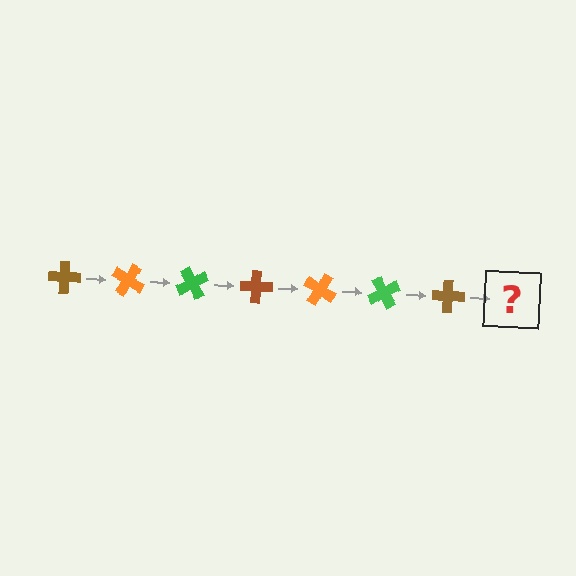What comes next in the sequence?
The next element should be an orange cross, rotated 210 degrees from the start.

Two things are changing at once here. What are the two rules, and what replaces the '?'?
The two rules are that it rotates 30 degrees each step and the color cycles through brown, orange, and green. The '?' should be an orange cross, rotated 210 degrees from the start.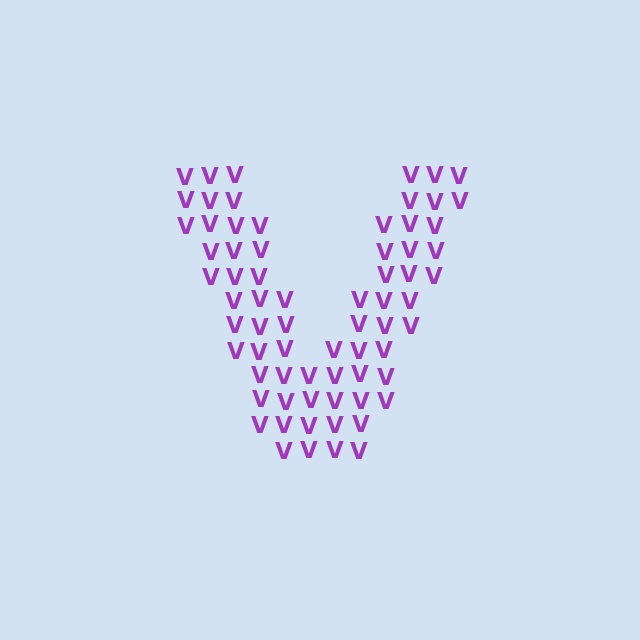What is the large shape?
The large shape is the letter V.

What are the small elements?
The small elements are letter V's.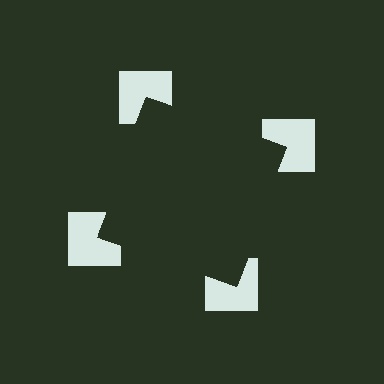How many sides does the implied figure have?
4 sides.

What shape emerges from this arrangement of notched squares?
An illusory square — its edges are inferred from the aligned wedge cuts in the notched squares, not physically drawn.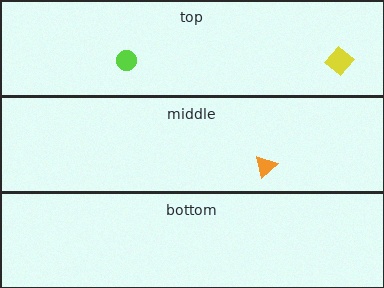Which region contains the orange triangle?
The middle region.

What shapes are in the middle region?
The orange triangle.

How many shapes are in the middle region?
1.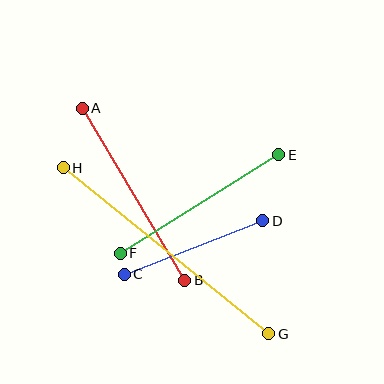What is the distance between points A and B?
The distance is approximately 200 pixels.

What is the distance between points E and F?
The distance is approximately 187 pixels.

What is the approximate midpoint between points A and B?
The midpoint is at approximately (134, 194) pixels.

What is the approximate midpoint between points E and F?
The midpoint is at approximately (200, 204) pixels.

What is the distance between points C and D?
The distance is approximately 148 pixels.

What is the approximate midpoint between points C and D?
The midpoint is at approximately (193, 248) pixels.